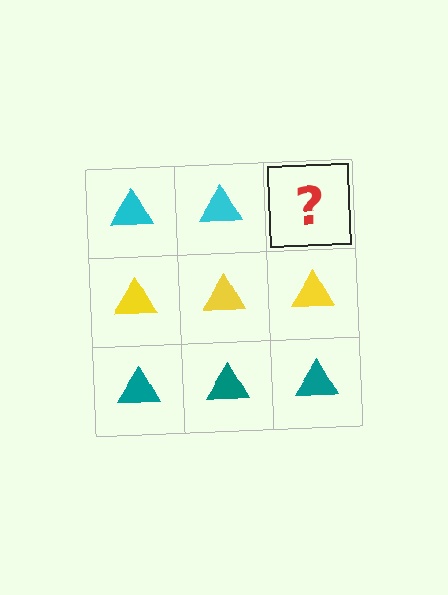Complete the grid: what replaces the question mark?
The question mark should be replaced with a cyan triangle.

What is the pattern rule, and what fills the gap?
The rule is that each row has a consistent color. The gap should be filled with a cyan triangle.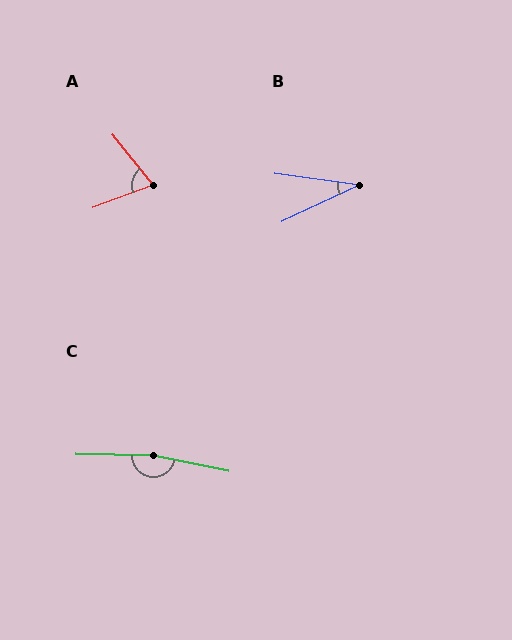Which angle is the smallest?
B, at approximately 33 degrees.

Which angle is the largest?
C, at approximately 170 degrees.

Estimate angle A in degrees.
Approximately 72 degrees.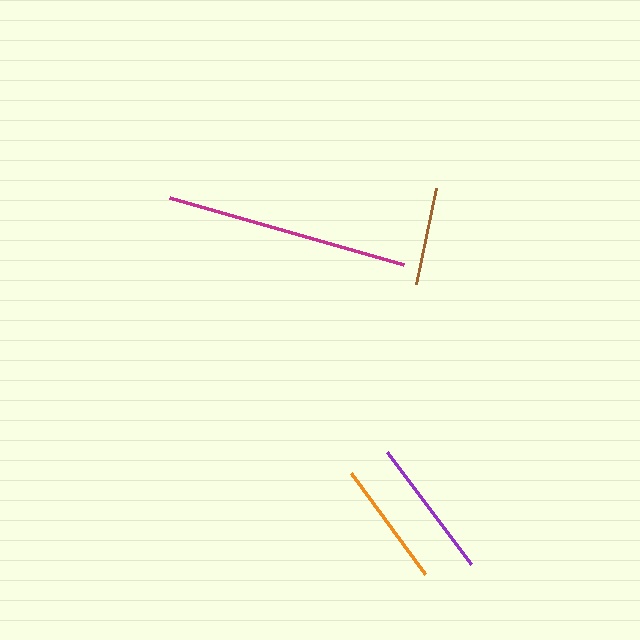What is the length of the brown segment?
The brown segment is approximately 99 pixels long.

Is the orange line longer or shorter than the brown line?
The orange line is longer than the brown line.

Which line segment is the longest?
The magenta line is the longest at approximately 244 pixels.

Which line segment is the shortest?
The brown line is the shortest at approximately 99 pixels.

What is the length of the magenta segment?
The magenta segment is approximately 244 pixels long.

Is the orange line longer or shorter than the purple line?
The purple line is longer than the orange line.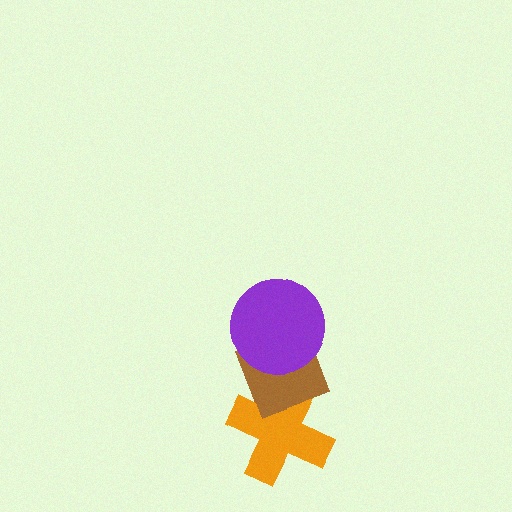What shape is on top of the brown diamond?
The purple circle is on top of the brown diamond.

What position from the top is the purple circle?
The purple circle is 1st from the top.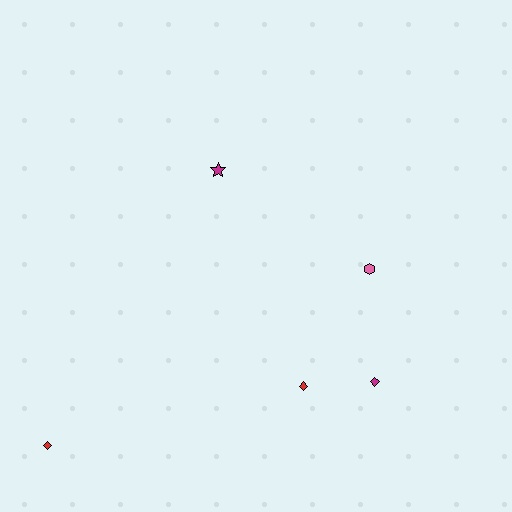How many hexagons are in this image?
There is 1 hexagon.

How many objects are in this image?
There are 5 objects.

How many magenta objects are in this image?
There are 2 magenta objects.